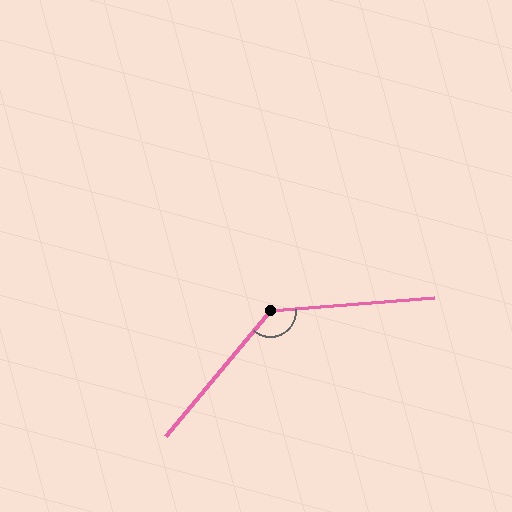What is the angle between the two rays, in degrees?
Approximately 135 degrees.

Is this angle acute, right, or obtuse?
It is obtuse.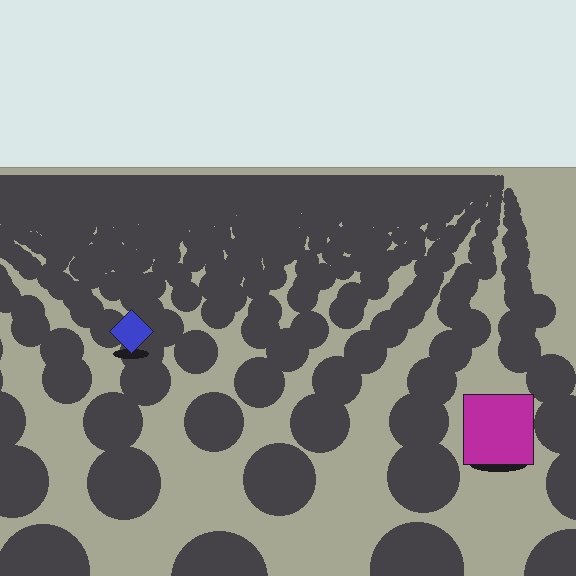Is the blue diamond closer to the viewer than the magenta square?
No. The magenta square is closer — you can tell from the texture gradient: the ground texture is coarser near it.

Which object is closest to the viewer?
The magenta square is closest. The texture marks near it are larger and more spread out.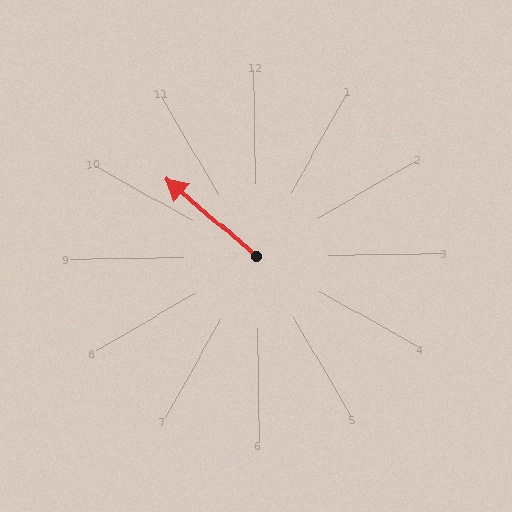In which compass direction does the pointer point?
Northwest.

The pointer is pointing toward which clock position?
Roughly 10 o'clock.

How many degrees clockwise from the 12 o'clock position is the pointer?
Approximately 311 degrees.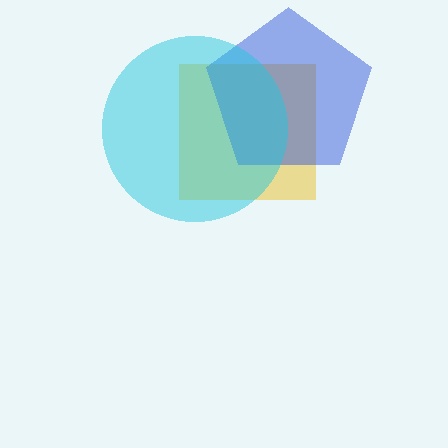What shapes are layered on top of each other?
The layered shapes are: a yellow square, a blue pentagon, a cyan circle.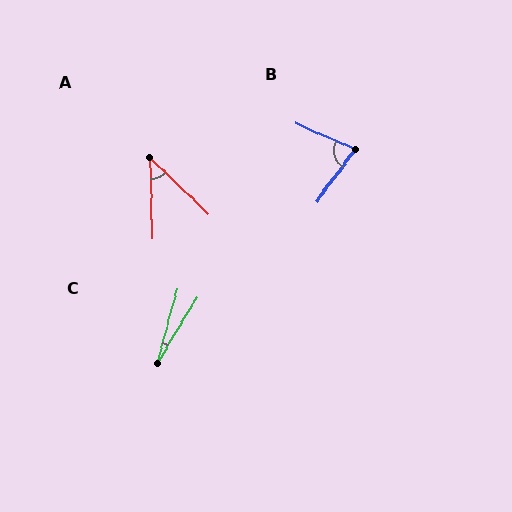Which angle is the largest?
B, at approximately 77 degrees.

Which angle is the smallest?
C, at approximately 16 degrees.